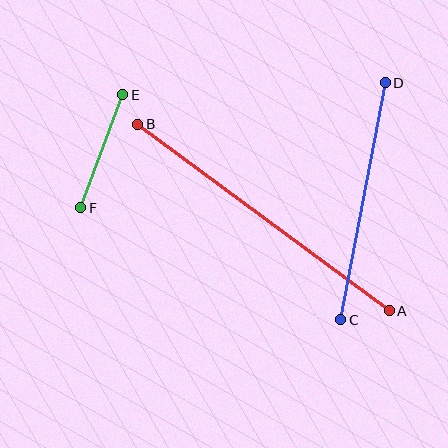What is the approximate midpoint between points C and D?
The midpoint is at approximately (363, 201) pixels.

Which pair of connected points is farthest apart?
Points A and B are farthest apart.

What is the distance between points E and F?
The distance is approximately 121 pixels.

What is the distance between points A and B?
The distance is approximately 313 pixels.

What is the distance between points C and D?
The distance is approximately 241 pixels.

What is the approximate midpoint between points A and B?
The midpoint is at approximately (263, 218) pixels.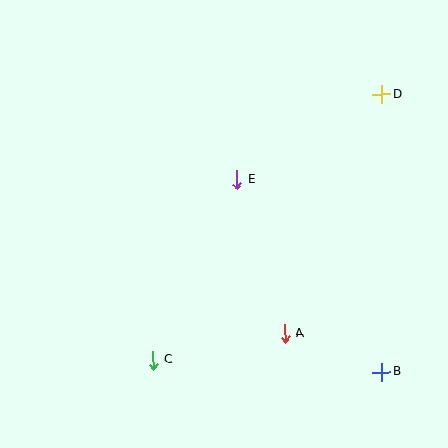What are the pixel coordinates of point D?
Point D is at (382, 94).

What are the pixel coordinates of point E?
Point E is at (237, 180).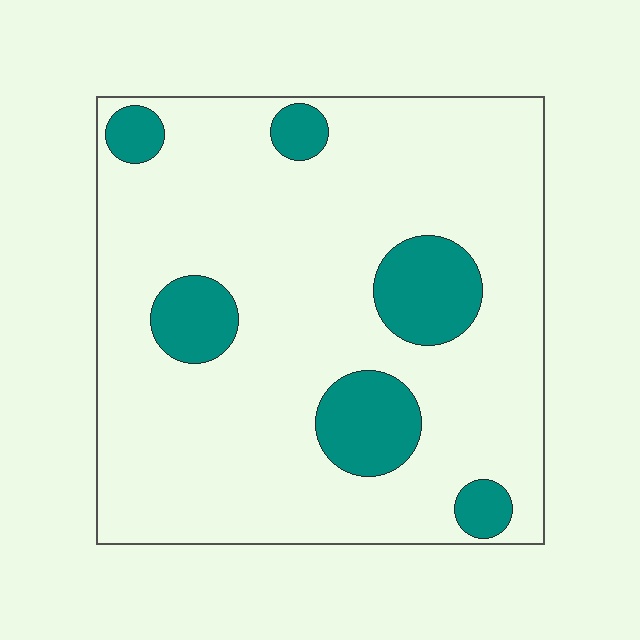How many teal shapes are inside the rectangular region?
6.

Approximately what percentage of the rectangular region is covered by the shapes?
Approximately 15%.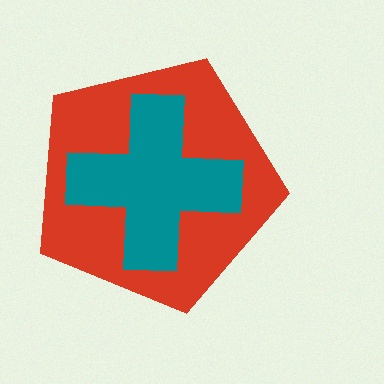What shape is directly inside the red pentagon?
The teal cross.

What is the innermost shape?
The teal cross.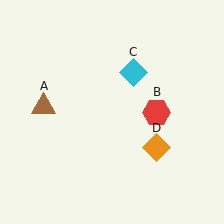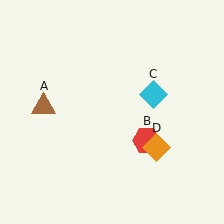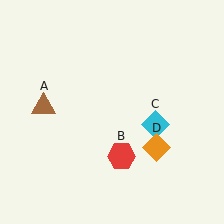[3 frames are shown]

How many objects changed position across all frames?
2 objects changed position: red hexagon (object B), cyan diamond (object C).